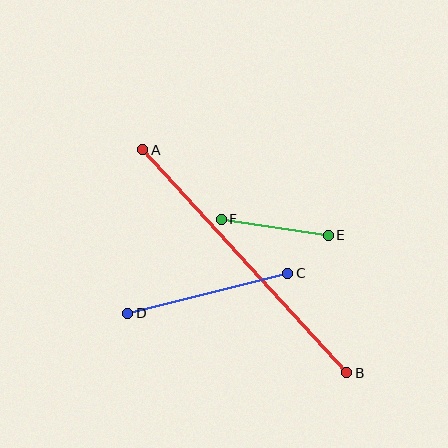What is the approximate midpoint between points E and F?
The midpoint is at approximately (275, 227) pixels.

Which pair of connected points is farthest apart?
Points A and B are farthest apart.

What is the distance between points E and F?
The distance is approximately 108 pixels.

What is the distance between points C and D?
The distance is approximately 165 pixels.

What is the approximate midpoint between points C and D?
The midpoint is at approximately (208, 293) pixels.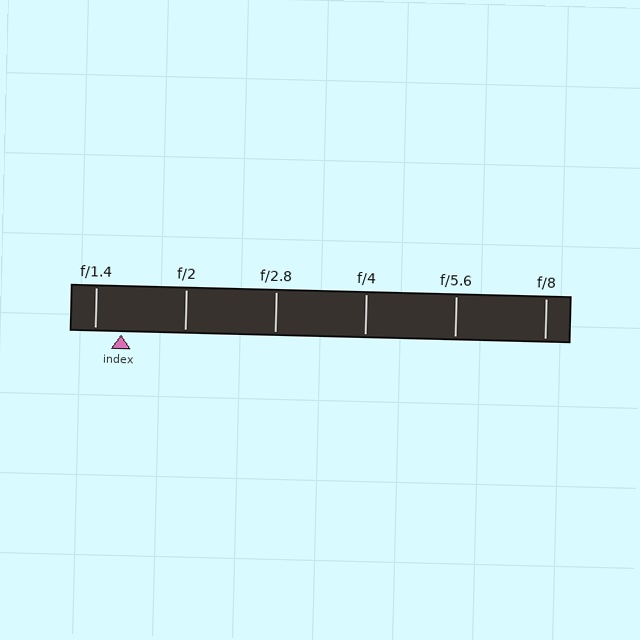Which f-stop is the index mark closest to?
The index mark is closest to f/1.4.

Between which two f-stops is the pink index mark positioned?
The index mark is between f/1.4 and f/2.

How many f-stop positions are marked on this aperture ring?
There are 6 f-stop positions marked.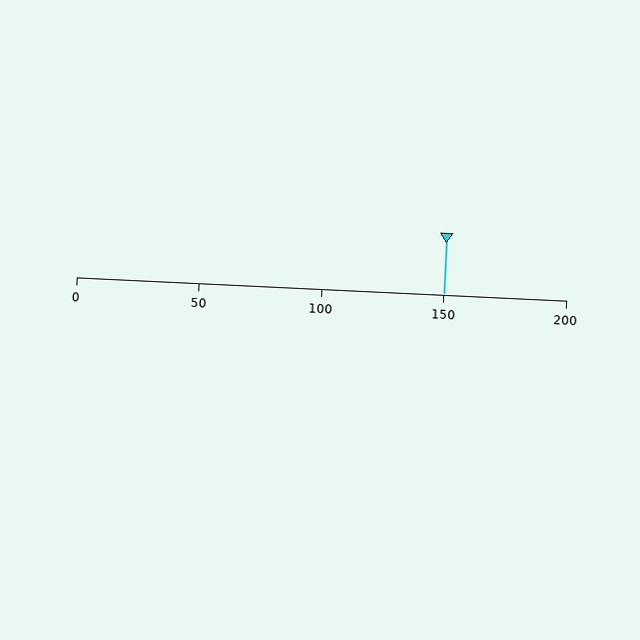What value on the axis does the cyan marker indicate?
The marker indicates approximately 150.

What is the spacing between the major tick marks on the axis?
The major ticks are spaced 50 apart.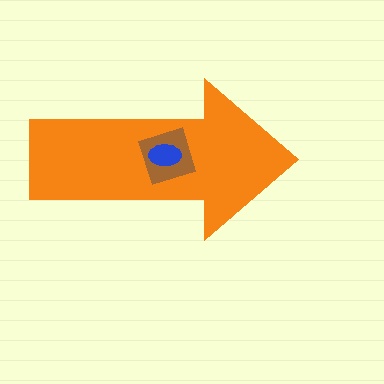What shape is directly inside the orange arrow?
The brown diamond.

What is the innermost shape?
The blue ellipse.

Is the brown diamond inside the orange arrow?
Yes.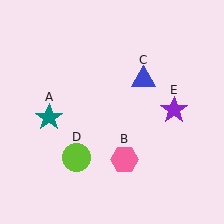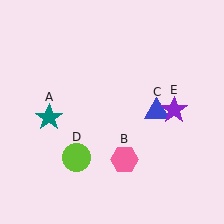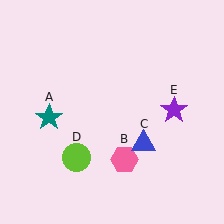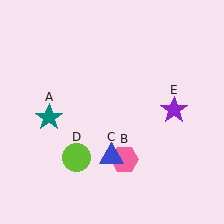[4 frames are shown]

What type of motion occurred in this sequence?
The blue triangle (object C) rotated clockwise around the center of the scene.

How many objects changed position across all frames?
1 object changed position: blue triangle (object C).